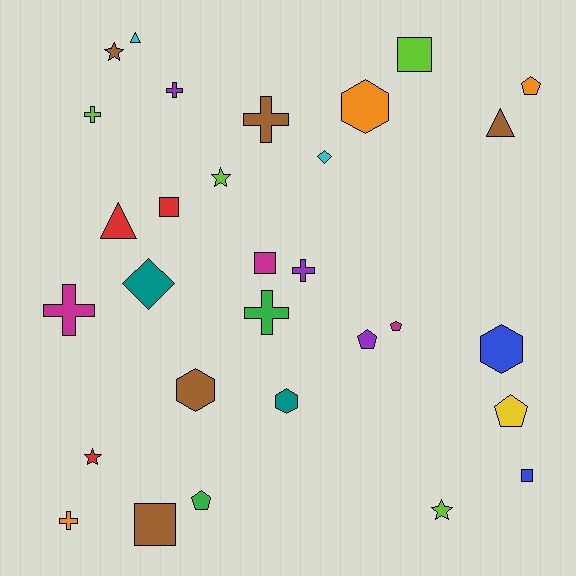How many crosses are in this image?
There are 7 crosses.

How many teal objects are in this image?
There are 2 teal objects.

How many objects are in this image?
There are 30 objects.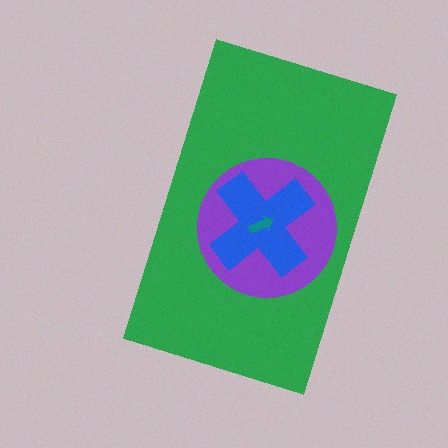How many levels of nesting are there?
4.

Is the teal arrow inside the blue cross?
Yes.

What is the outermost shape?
The green rectangle.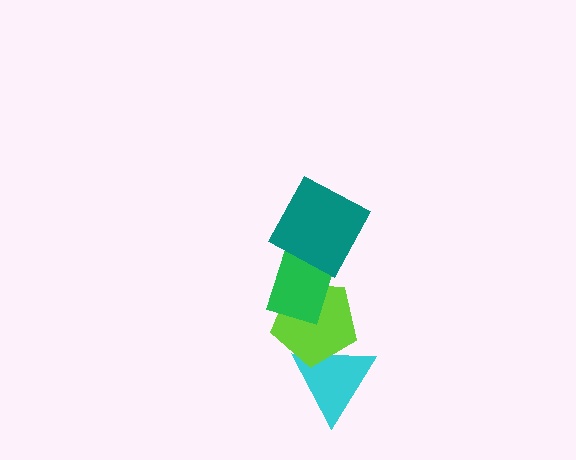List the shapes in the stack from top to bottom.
From top to bottom: the teal square, the green rectangle, the lime pentagon, the cyan triangle.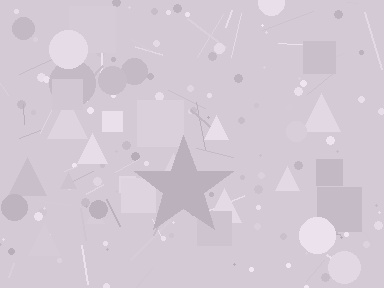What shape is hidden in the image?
A star is hidden in the image.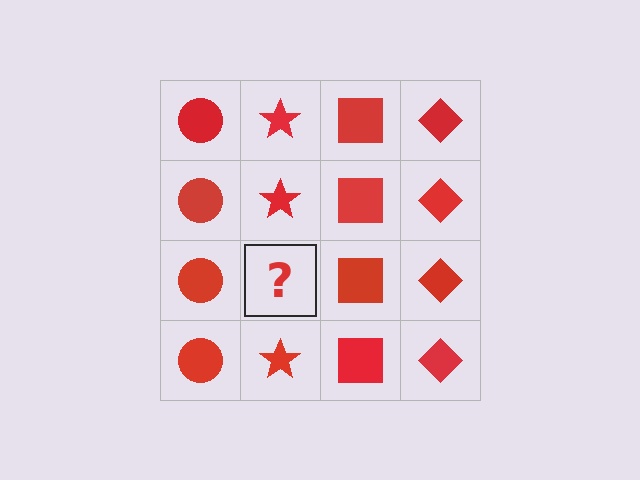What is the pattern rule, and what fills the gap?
The rule is that each column has a consistent shape. The gap should be filled with a red star.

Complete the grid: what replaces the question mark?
The question mark should be replaced with a red star.